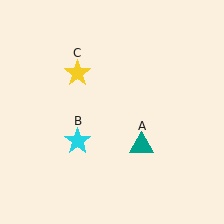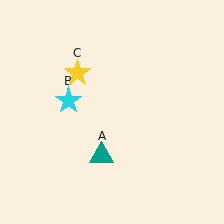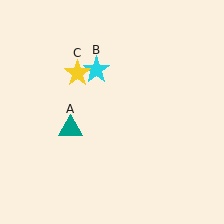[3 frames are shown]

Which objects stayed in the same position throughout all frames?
Yellow star (object C) remained stationary.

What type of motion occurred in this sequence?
The teal triangle (object A), cyan star (object B) rotated clockwise around the center of the scene.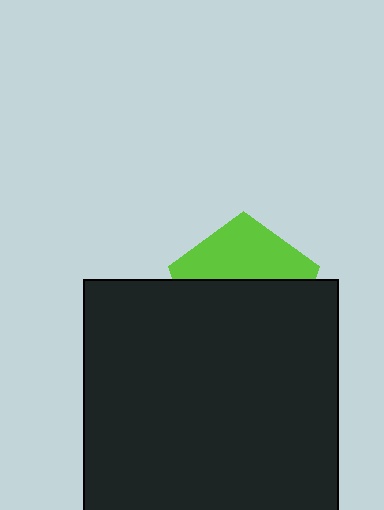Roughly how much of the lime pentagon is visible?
A small part of it is visible (roughly 40%).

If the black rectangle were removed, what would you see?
You would see the complete lime pentagon.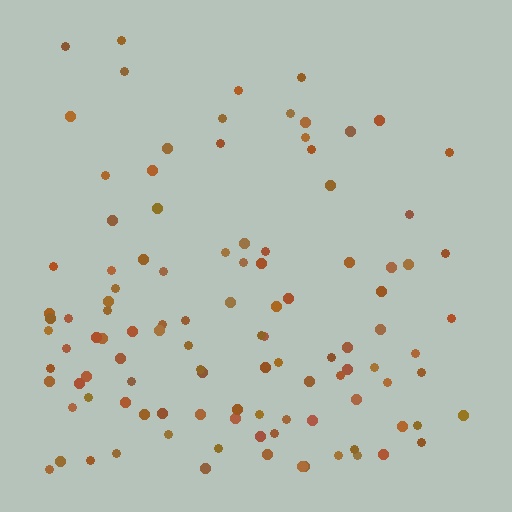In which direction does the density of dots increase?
From top to bottom, with the bottom side densest.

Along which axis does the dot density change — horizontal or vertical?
Vertical.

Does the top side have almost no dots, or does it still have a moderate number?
Still a moderate number, just noticeably fewer than the bottom.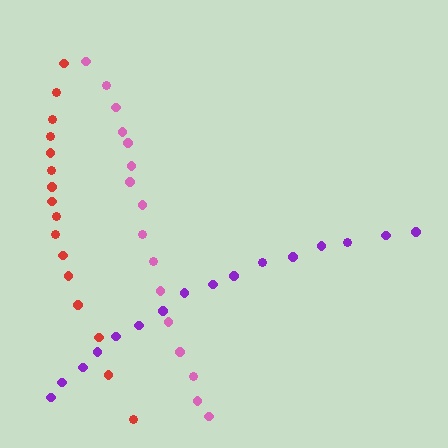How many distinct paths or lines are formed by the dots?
There are 3 distinct paths.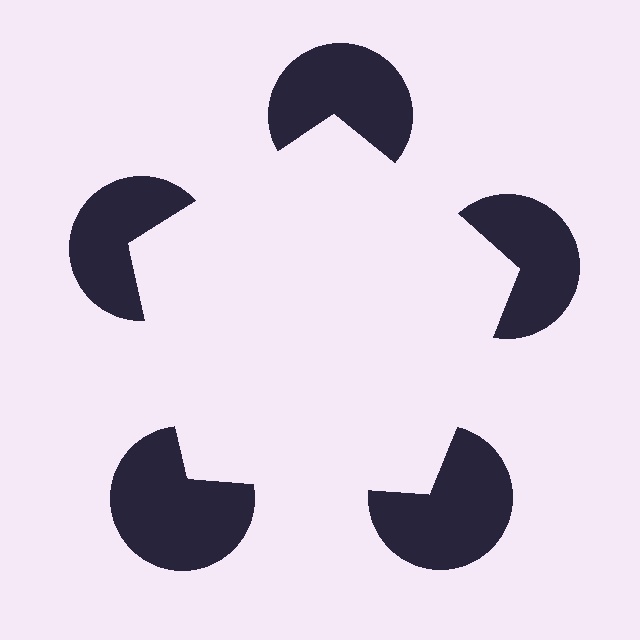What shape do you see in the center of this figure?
An illusory pentagon — its edges are inferred from the aligned wedge cuts in the pac-man discs, not physically drawn.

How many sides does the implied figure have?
5 sides.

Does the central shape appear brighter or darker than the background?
It typically appears slightly brighter than the background, even though no actual brightness change is drawn.